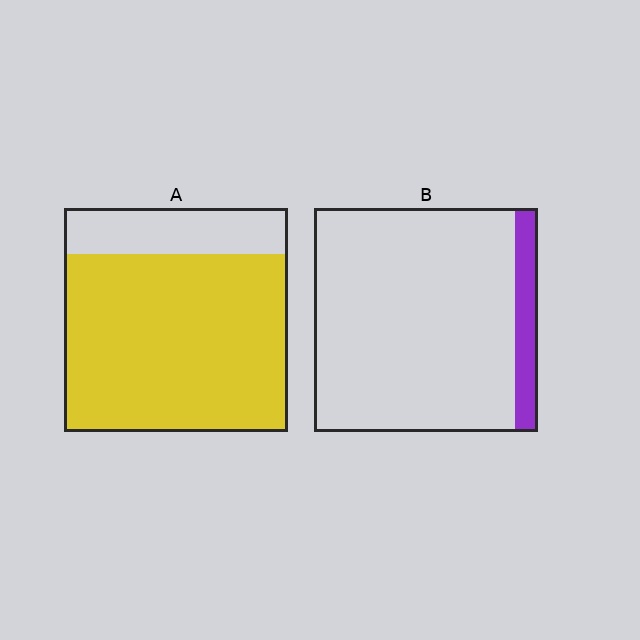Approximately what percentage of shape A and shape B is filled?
A is approximately 80% and B is approximately 10%.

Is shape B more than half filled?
No.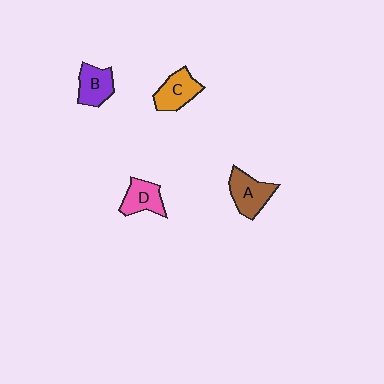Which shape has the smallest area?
Shape D (pink).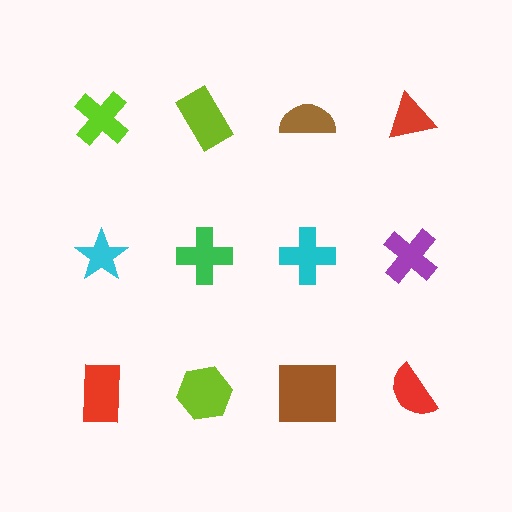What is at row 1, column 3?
A brown semicircle.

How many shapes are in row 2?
4 shapes.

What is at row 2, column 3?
A cyan cross.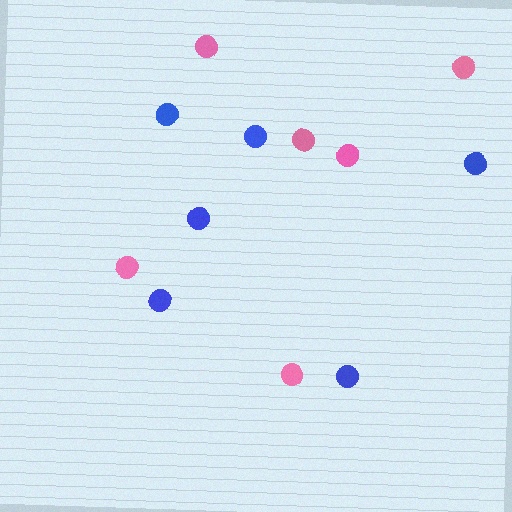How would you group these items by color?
There are 2 groups: one group of pink circles (6) and one group of blue circles (6).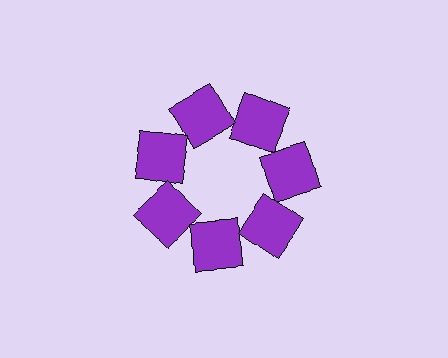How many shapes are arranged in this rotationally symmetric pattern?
There are 7 shapes, arranged in 7 groups of 1.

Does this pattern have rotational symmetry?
Yes, this pattern has 7-fold rotational symmetry. It looks the same after rotating 51 degrees around the center.